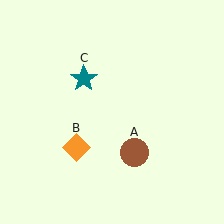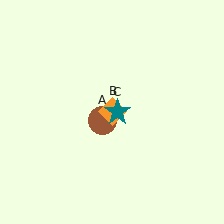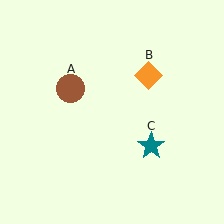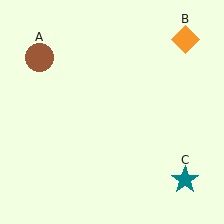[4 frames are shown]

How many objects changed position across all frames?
3 objects changed position: brown circle (object A), orange diamond (object B), teal star (object C).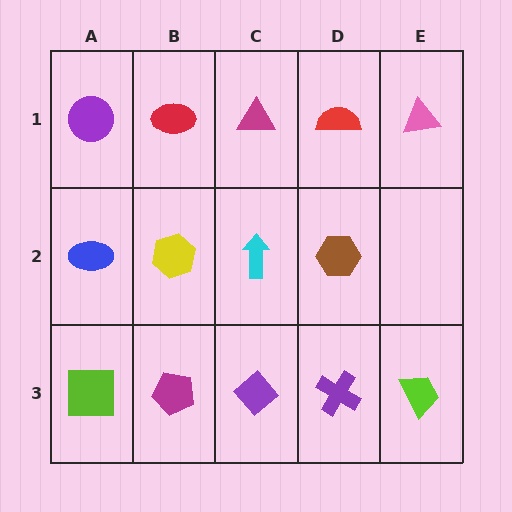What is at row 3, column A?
A lime square.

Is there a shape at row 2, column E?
No, that cell is empty.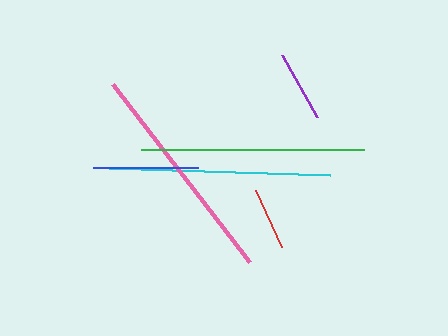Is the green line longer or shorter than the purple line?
The green line is longer than the purple line.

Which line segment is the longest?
The pink line is the longest at approximately 225 pixels.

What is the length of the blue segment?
The blue segment is approximately 105 pixels long.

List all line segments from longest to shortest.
From longest to shortest: pink, green, cyan, blue, purple, red.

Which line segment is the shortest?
The red line is the shortest at approximately 62 pixels.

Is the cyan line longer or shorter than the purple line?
The cyan line is longer than the purple line.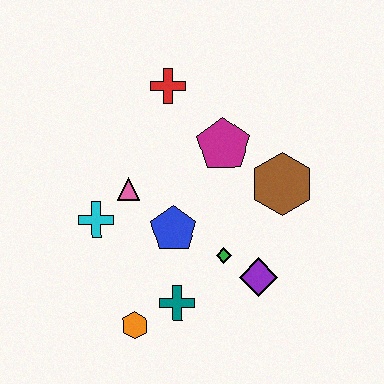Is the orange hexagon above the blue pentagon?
No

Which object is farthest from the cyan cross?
The brown hexagon is farthest from the cyan cross.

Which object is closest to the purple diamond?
The green diamond is closest to the purple diamond.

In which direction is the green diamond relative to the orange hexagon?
The green diamond is to the right of the orange hexagon.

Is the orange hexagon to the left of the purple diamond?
Yes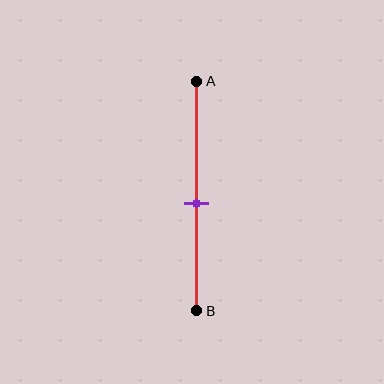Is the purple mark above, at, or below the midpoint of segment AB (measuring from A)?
The purple mark is below the midpoint of segment AB.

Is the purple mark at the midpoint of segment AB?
No, the mark is at about 55% from A, not at the 50% midpoint.